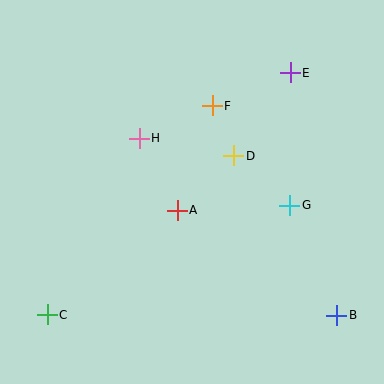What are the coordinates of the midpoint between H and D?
The midpoint between H and D is at (186, 147).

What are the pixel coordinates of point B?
Point B is at (337, 315).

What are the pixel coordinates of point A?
Point A is at (177, 210).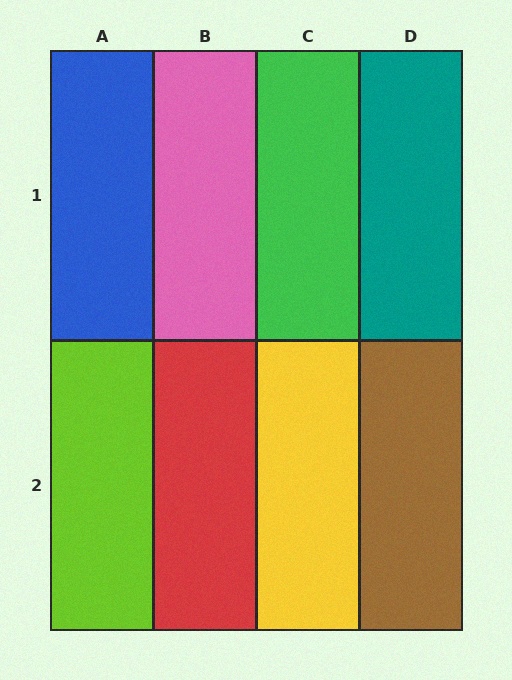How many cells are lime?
1 cell is lime.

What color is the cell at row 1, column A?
Blue.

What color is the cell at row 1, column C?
Green.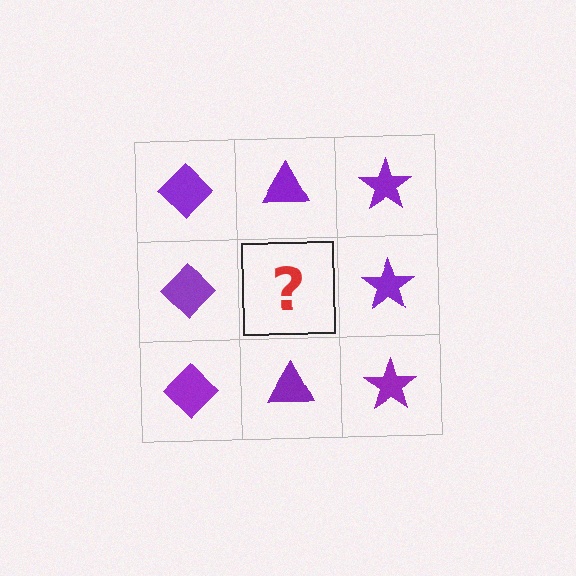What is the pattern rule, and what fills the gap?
The rule is that each column has a consistent shape. The gap should be filled with a purple triangle.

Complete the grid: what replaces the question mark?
The question mark should be replaced with a purple triangle.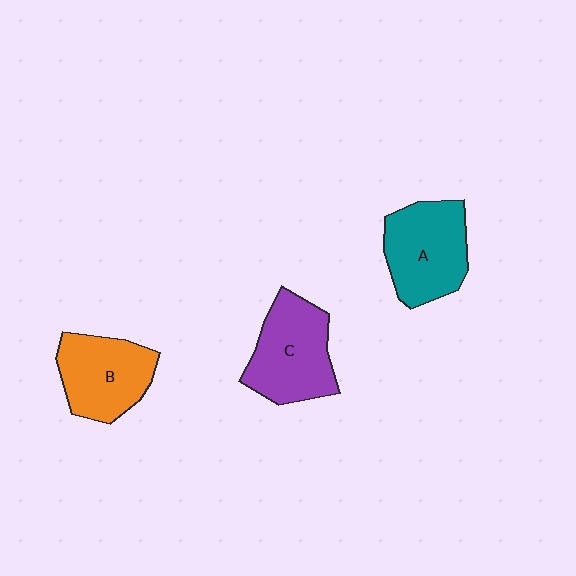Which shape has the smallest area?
Shape B (orange).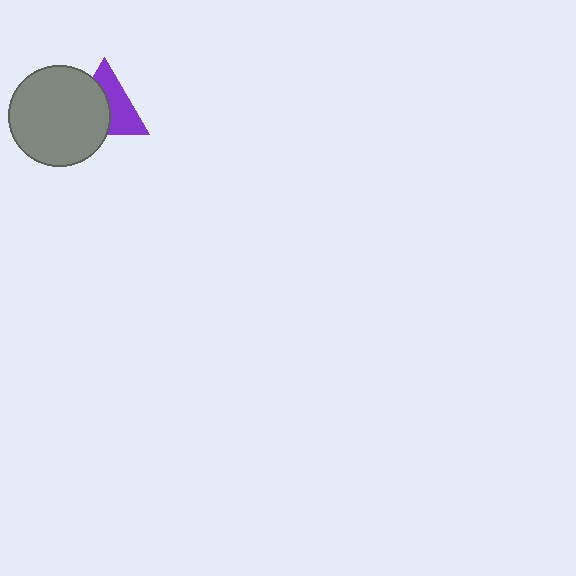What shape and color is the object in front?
The object in front is a gray circle.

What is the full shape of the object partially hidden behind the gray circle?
The partially hidden object is a purple triangle.